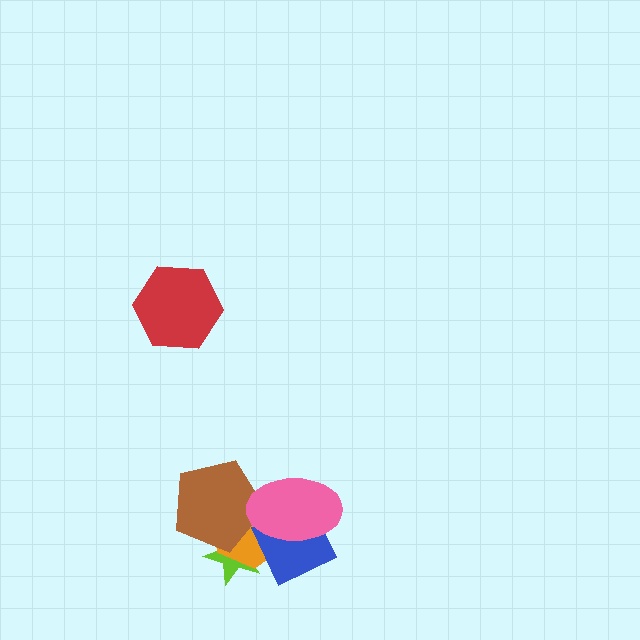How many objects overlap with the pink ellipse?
3 objects overlap with the pink ellipse.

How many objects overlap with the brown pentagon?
3 objects overlap with the brown pentagon.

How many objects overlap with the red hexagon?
0 objects overlap with the red hexagon.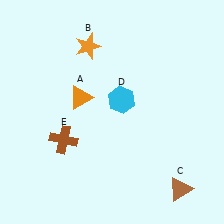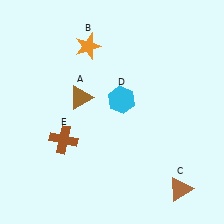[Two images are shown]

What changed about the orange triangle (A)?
In Image 1, A is orange. In Image 2, it changed to brown.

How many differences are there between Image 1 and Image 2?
There is 1 difference between the two images.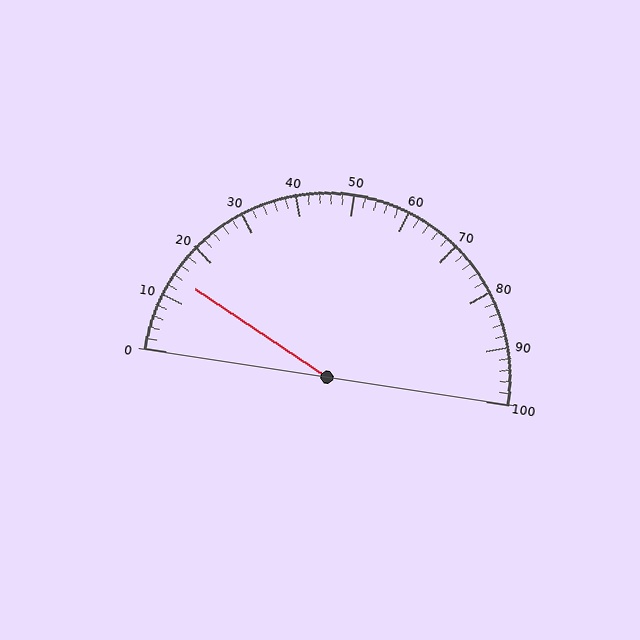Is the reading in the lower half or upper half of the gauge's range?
The reading is in the lower half of the range (0 to 100).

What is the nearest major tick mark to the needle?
The nearest major tick mark is 10.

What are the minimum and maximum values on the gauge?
The gauge ranges from 0 to 100.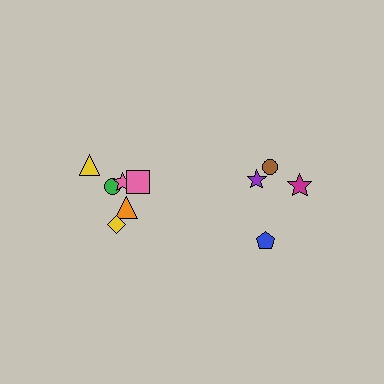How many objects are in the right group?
There are 4 objects.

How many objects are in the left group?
There are 6 objects.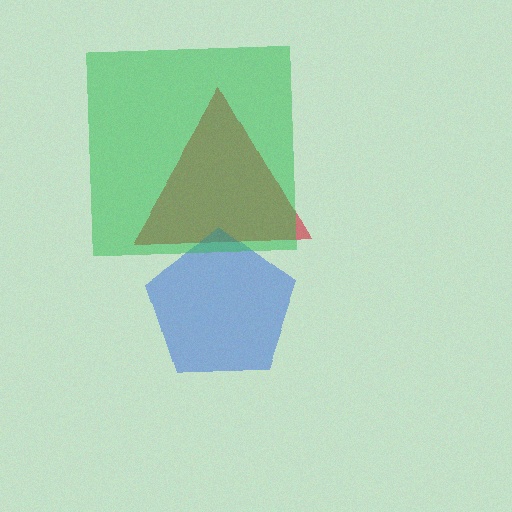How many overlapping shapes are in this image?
There are 3 overlapping shapes in the image.